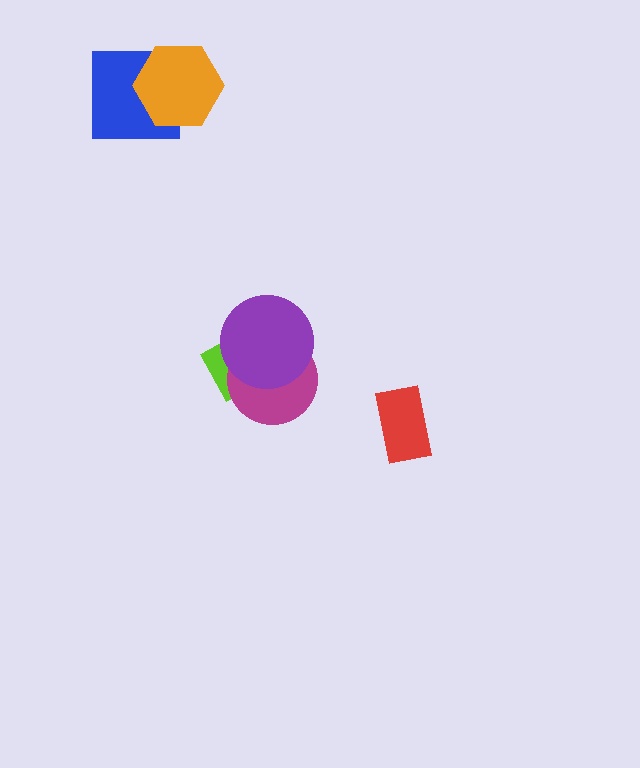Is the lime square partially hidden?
Yes, it is partially covered by another shape.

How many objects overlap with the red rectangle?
0 objects overlap with the red rectangle.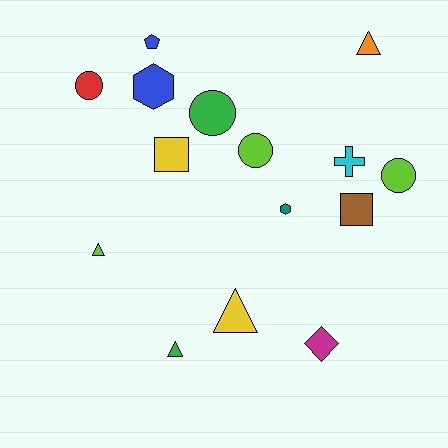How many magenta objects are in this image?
There is 1 magenta object.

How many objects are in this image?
There are 15 objects.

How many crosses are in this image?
There is 1 cross.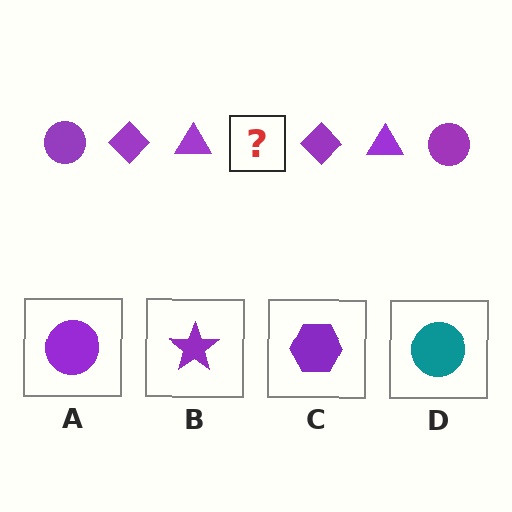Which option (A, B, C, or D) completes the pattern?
A.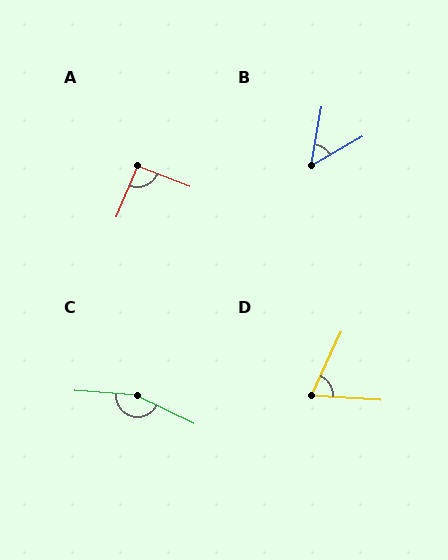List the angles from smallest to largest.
B (50°), D (69°), A (91°), C (158°).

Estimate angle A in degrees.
Approximately 91 degrees.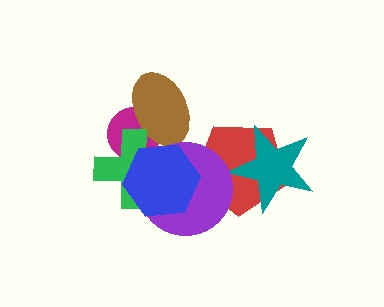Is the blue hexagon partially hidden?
No, no other shape covers it.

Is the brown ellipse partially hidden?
Yes, it is partially covered by another shape.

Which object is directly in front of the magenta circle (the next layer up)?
The brown ellipse is directly in front of the magenta circle.